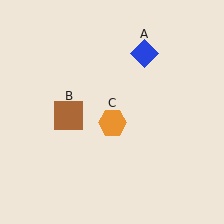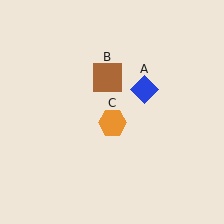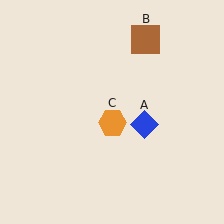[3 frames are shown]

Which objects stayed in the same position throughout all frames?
Orange hexagon (object C) remained stationary.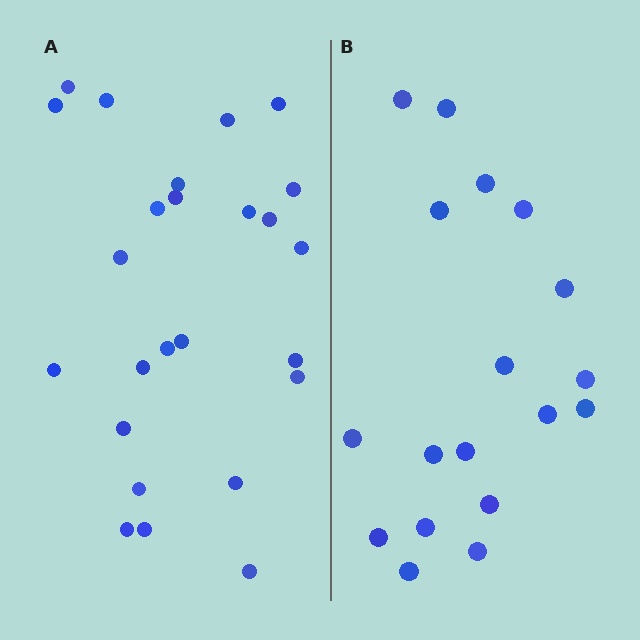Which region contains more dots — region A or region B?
Region A (the left region) has more dots.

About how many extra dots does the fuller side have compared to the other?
Region A has roughly 8 or so more dots than region B.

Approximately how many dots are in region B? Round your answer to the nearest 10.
About 20 dots. (The exact count is 18, which rounds to 20.)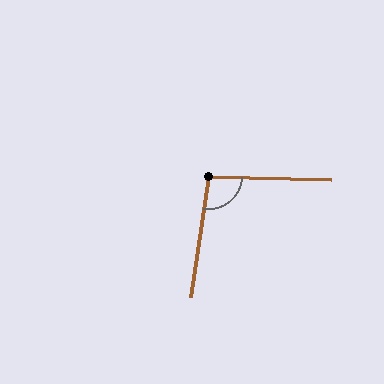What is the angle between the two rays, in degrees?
Approximately 97 degrees.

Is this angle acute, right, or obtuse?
It is obtuse.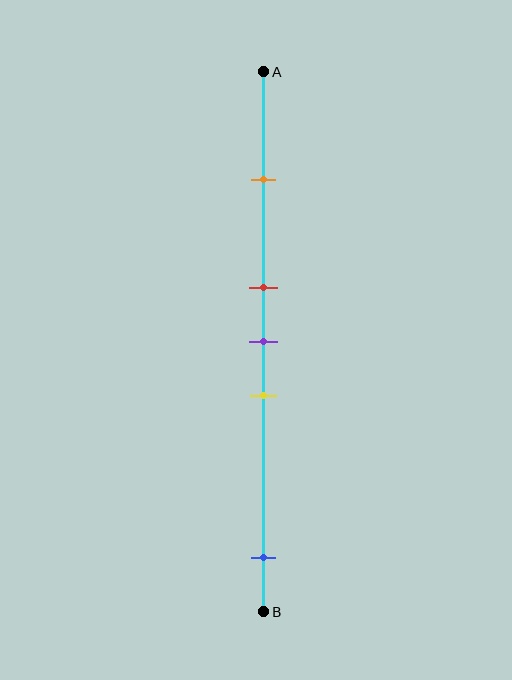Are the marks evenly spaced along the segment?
No, the marks are not evenly spaced.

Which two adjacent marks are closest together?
The red and purple marks are the closest adjacent pair.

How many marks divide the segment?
There are 5 marks dividing the segment.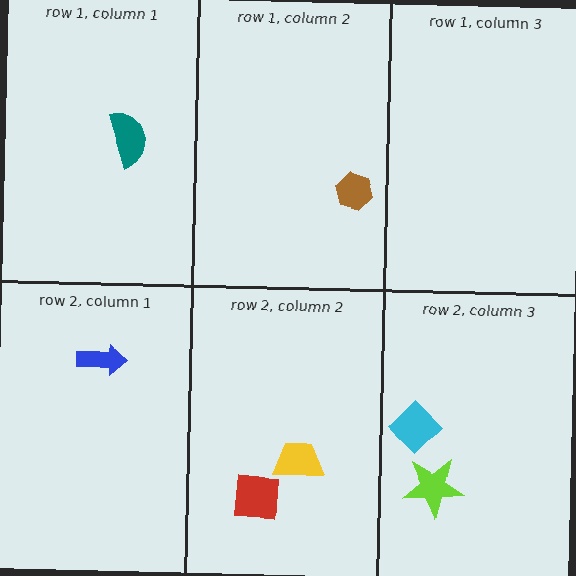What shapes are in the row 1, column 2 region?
The brown hexagon.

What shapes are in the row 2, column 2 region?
The yellow trapezoid, the red square.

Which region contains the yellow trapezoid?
The row 2, column 2 region.